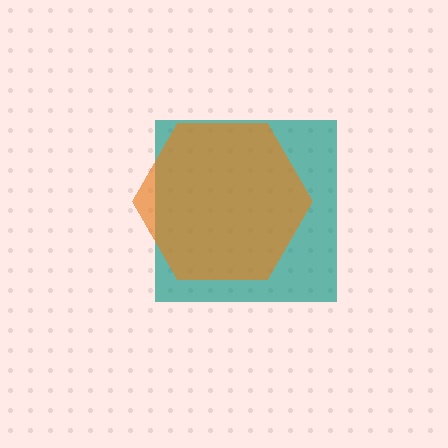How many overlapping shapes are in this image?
There are 2 overlapping shapes in the image.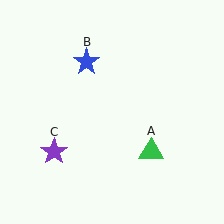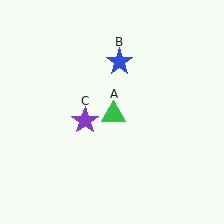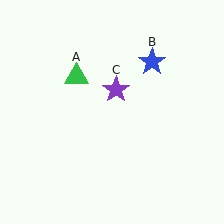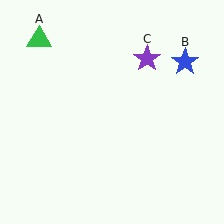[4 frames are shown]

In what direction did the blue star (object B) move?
The blue star (object B) moved right.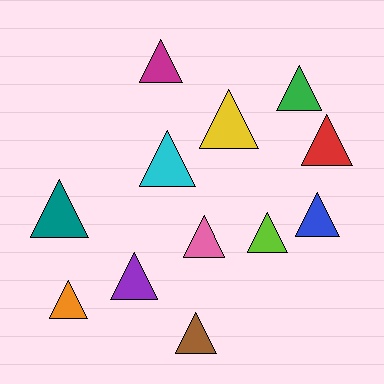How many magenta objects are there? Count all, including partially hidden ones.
There is 1 magenta object.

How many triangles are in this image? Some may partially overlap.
There are 12 triangles.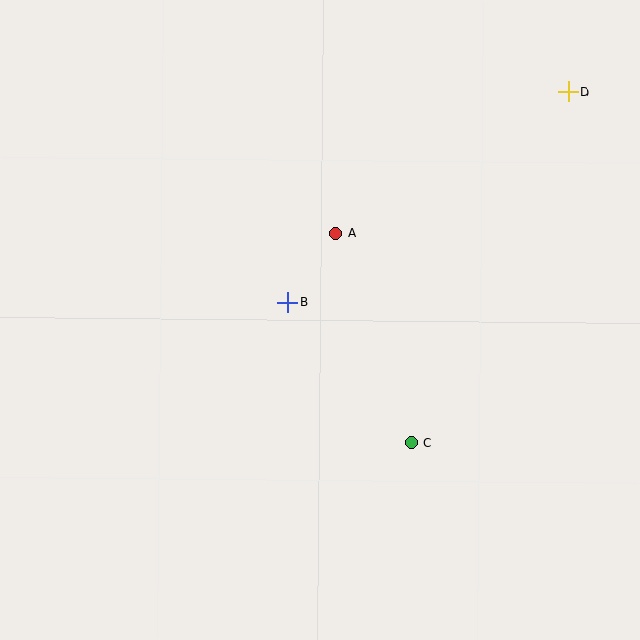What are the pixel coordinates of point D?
Point D is at (568, 92).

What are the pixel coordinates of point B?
Point B is at (288, 302).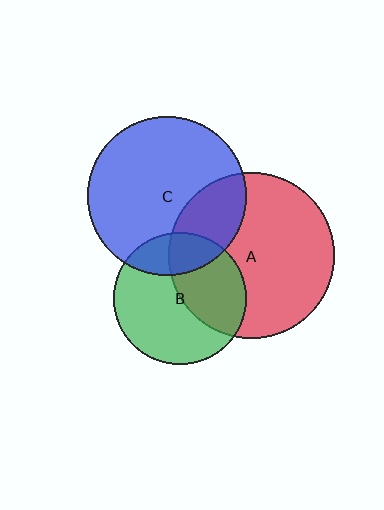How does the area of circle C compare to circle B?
Approximately 1.5 times.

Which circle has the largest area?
Circle A (red).